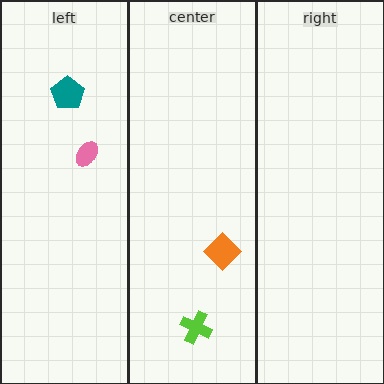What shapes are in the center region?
The orange diamond, the lime cross.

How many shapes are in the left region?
2.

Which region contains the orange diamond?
The center region.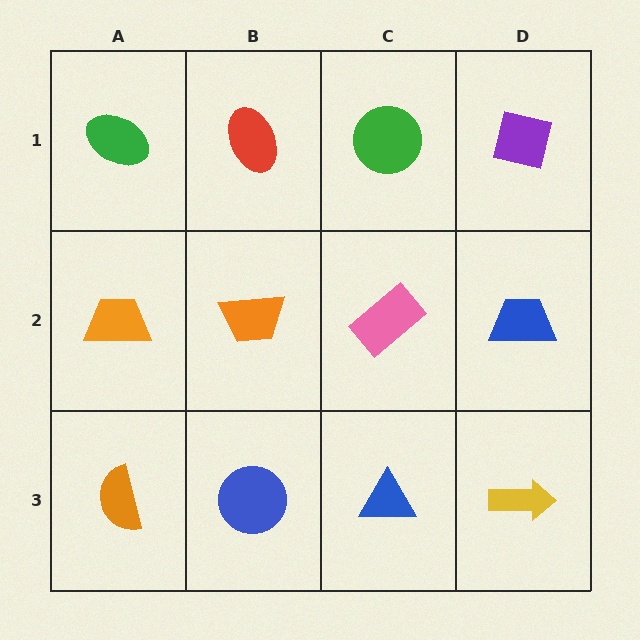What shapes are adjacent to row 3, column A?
An orange trapezoid (row 2, column A), a blue circle (row 3, column B).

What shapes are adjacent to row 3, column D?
A blue trapezoid (row 2, column D), a blue triangle (row 3, column C).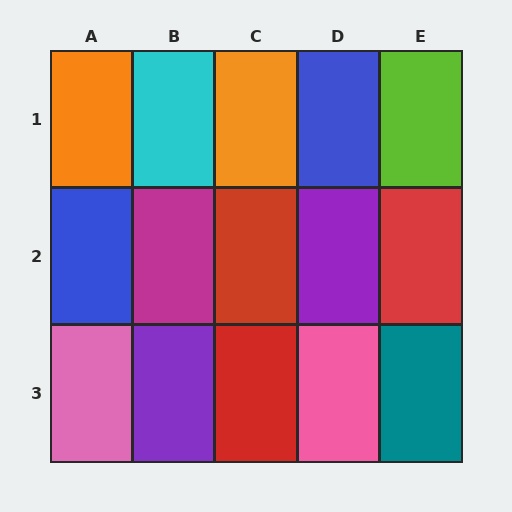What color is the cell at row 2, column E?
Red.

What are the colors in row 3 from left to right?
Pink, purple, red, pink, teal.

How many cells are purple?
2 cells are purple.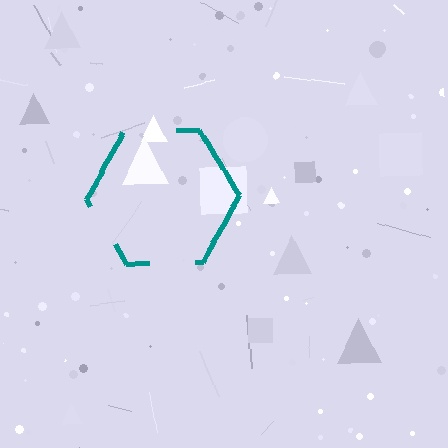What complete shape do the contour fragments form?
The contour fragments form a hexagon.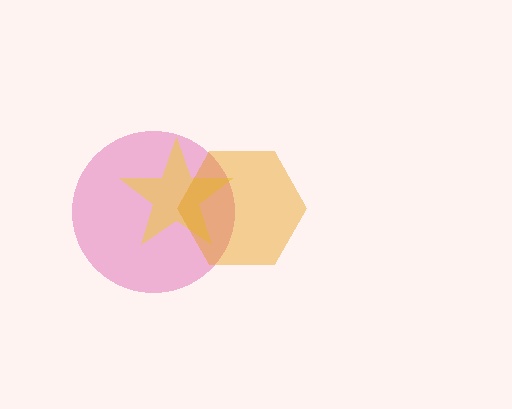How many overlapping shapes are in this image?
There are 3 overlapping shapes in the image.